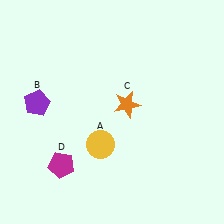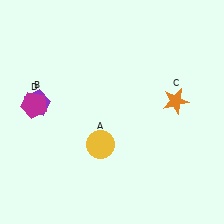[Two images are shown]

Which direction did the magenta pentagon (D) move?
The magenta pentagon (D) moved up.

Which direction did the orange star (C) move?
The orange star (C) moved right.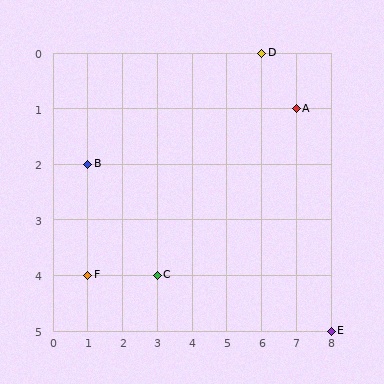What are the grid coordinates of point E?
Point E is at grid coordinates (8, 5).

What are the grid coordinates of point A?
Point A is at grid coordinates (7, 1).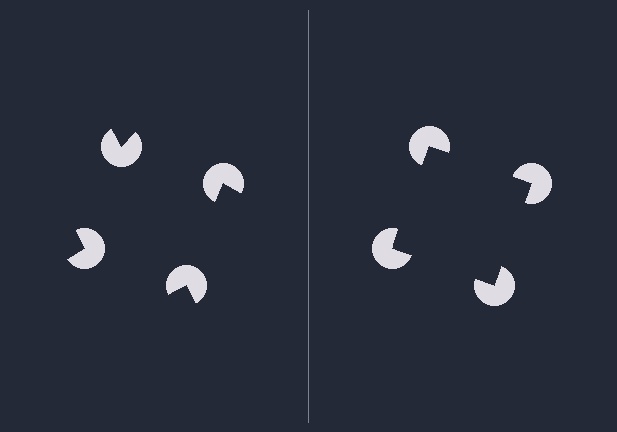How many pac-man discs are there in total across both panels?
8 — 4 on each side.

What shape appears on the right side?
An illusory square.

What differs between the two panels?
The pac-man discs are positioned identically on both sides; only the wedge orientations differ. On the right they align to a square; on the left they are misaligned.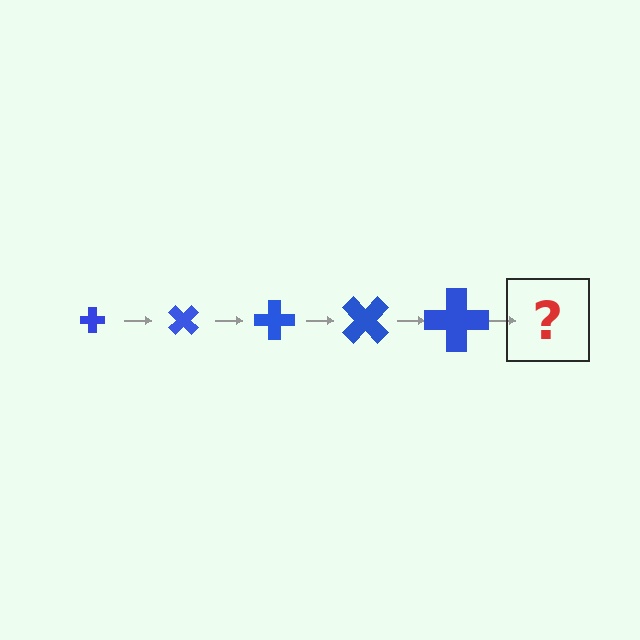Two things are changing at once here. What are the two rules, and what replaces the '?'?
The two rules are that the cross grows larger each step and it rotates 45 degrees each step. The '?' should be a cross, larger than the previous one and rotated 225 degrees from the start.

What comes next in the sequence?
The next element should be a cross, larger than the previous one and rotated 225 degrees from the start.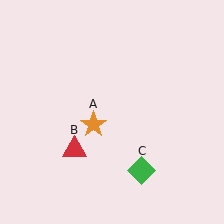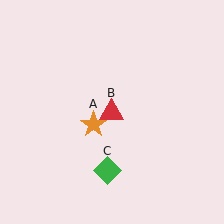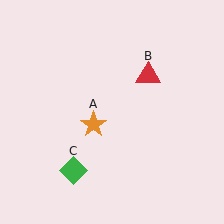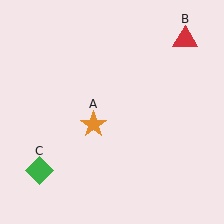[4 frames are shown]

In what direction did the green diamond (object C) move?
The green diamond (object C) moved left.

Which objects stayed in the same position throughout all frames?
Orange star (object A) remained stationary.